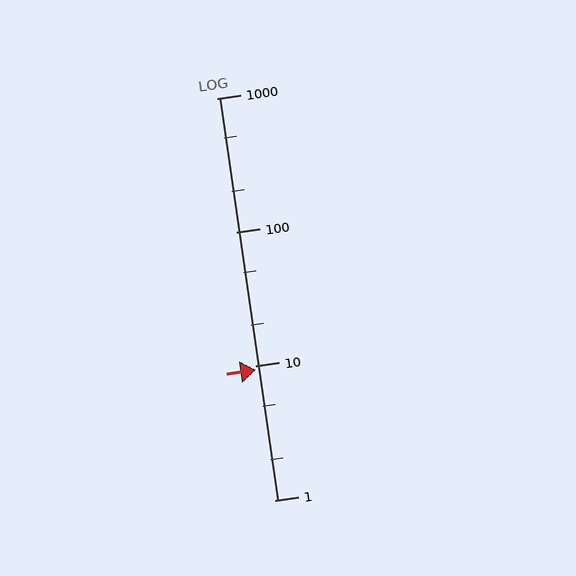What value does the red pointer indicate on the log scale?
The pointer indicates approximately 9.3.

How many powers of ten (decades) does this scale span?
The scale spans 3 decades, from 1 to 1000.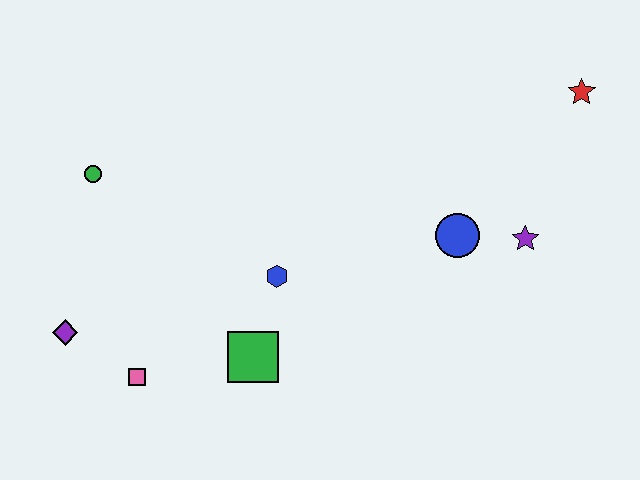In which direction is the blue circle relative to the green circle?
The blue circle is to the right of the green circle.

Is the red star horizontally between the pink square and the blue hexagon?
No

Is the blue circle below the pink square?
No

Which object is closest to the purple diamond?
The pink square is closest to the purple diamond.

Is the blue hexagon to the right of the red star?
No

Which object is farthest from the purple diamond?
The red star is farthest from the purple diamond.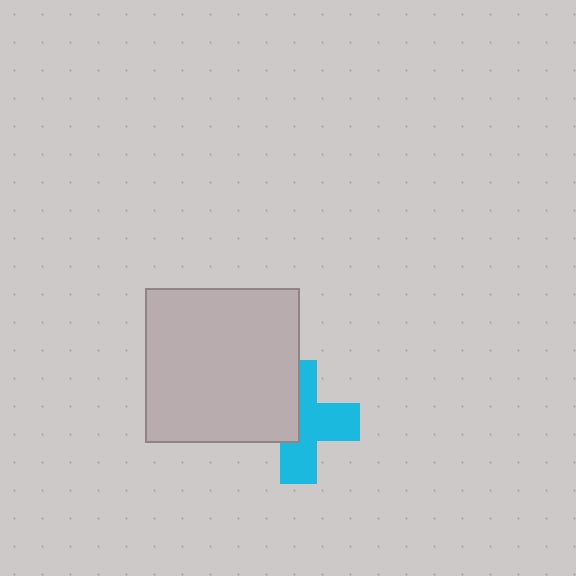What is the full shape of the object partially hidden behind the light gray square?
The partially hidden object is a cyan cross.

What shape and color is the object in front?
The object in front is a light gray square.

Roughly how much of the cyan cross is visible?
About half of it is visible (roughly 59%).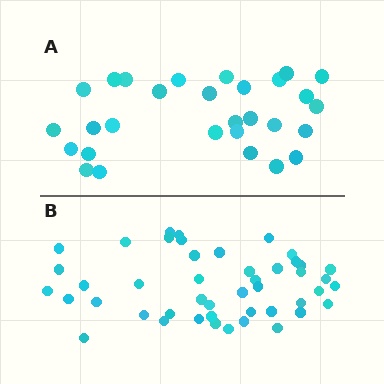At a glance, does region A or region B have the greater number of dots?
Region B (the bottom region) has more dots.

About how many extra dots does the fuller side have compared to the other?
Region B has approximately 15 more dots than region A.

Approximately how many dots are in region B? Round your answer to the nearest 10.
About 50 dots. (The exact count is 46, which rounds to 50.)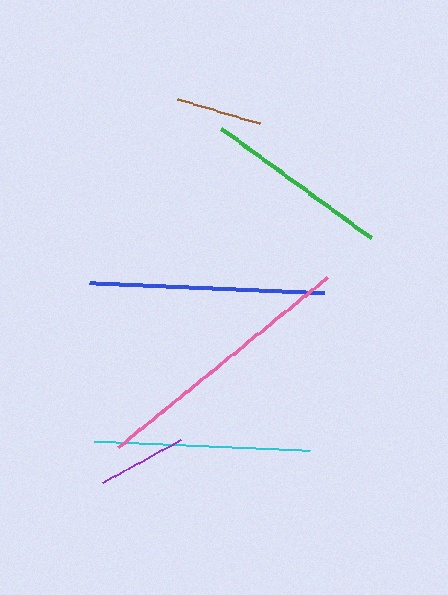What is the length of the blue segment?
The blue segment is approximately 235 pixels long.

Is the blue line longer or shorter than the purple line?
The blue line is longer than the purple line.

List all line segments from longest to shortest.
From longest to shortest: pink, blue, cyan, green, purple, brown.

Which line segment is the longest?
The pink line is the longest at approximately 268 pixels.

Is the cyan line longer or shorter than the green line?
The cyan line is longer than the green line.